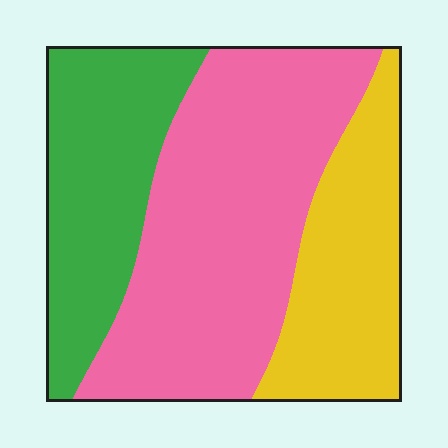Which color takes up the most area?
Pink, at roughly 50%.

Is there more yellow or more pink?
Pink.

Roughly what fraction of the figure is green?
Green takes up about one quarter (1/4) of the figure.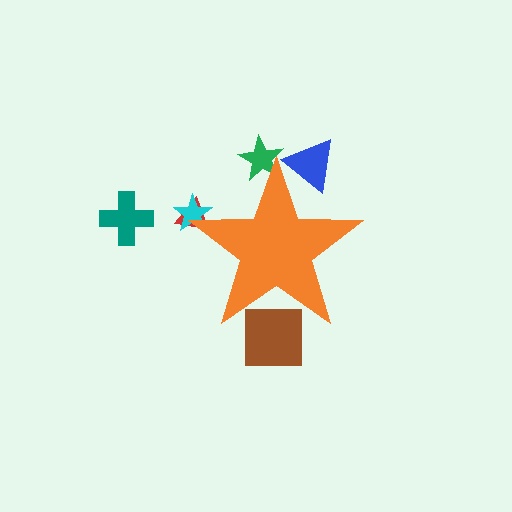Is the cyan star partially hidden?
Yes, the cyan star is partially hidden behind the orange star.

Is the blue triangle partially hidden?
Yes, the blue triangle is partially hidden behind the orange star.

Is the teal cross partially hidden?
No, the teal cross is fully visible.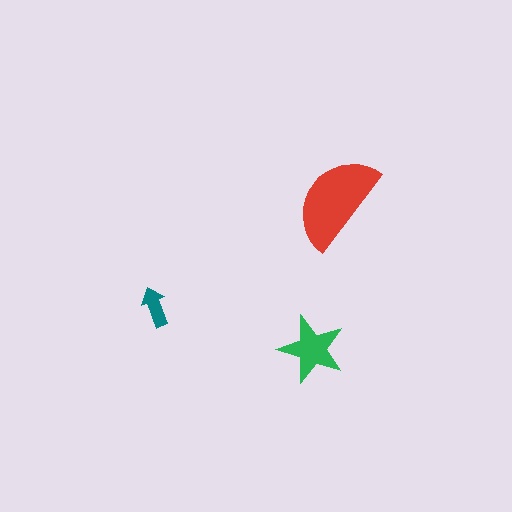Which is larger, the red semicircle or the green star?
The red semicircle.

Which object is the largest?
The red semicircle.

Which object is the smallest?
The teal arrow.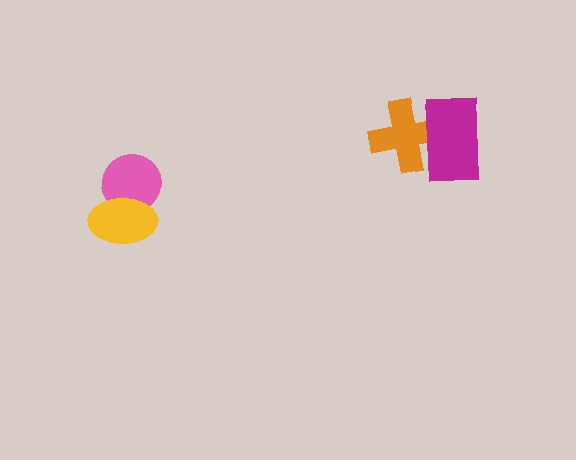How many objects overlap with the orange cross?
1 object overlaps with the orange cross.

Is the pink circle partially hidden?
Yes, it is partially covered by another shape.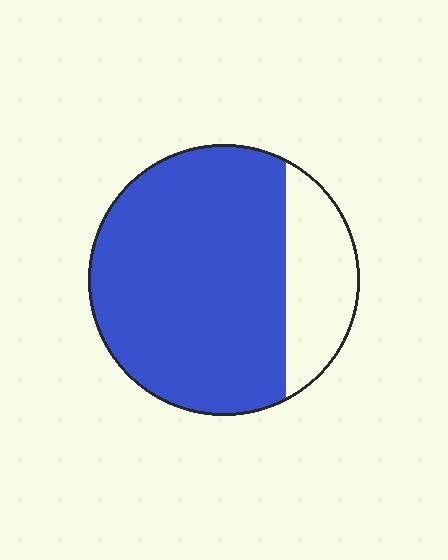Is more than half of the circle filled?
Yes.